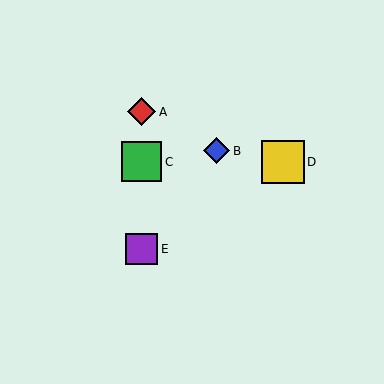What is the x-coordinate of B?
Object B is at x≈217.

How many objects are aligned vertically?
3 objects (A, C, E) are aligned vertically.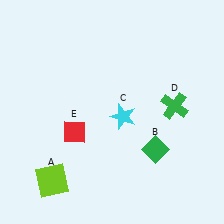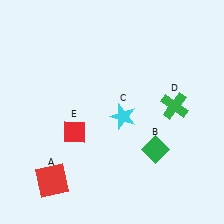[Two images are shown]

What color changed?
The square (A) changed from lime in Image 1 to red in Image 2.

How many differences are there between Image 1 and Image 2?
There is 1 difference between the two images.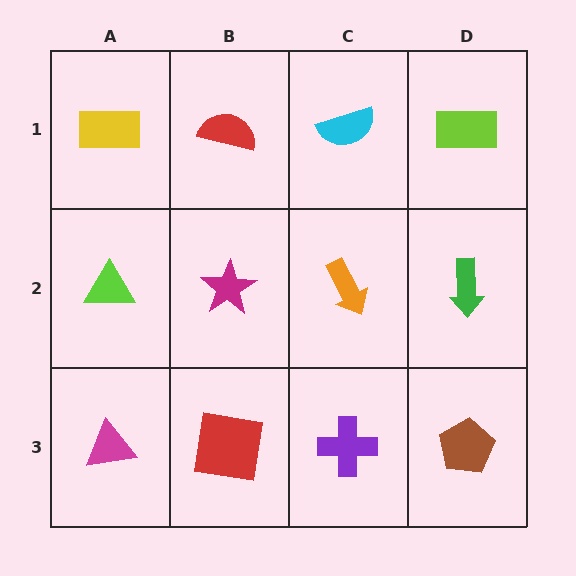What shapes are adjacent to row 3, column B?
A magenta star (row 2, column B), a magenta triangle (row 3, column A), a purple cross (row 3, column C).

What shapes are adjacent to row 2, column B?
A red semicircle (row 1, column B), a red square (row 3, column B), a lime triangle (row 2, column A), an orange arrow (row 2, column C).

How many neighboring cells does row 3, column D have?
2.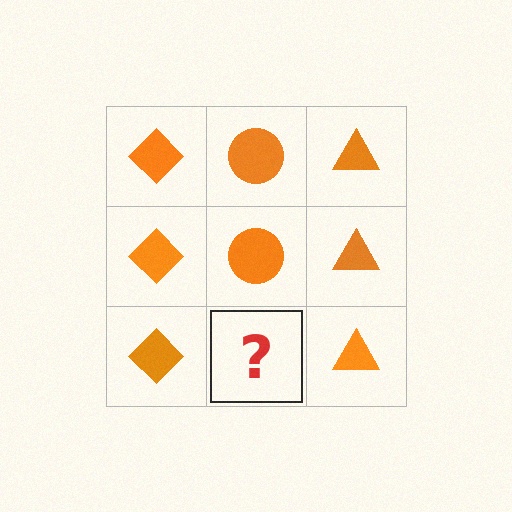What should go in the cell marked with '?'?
The missing cell should contain an orange circle.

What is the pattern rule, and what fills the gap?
The rule is that each column has a consistent shape. The gap should be filled with an orange circle.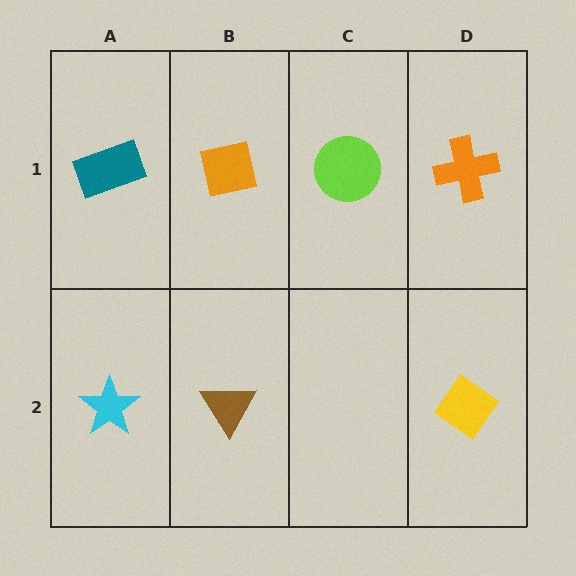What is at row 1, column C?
A lime circle.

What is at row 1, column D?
An orange cross.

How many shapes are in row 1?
4 shapes.